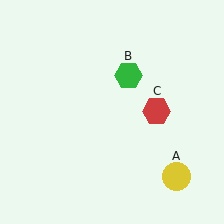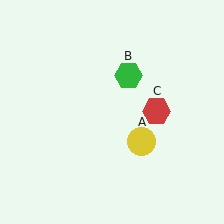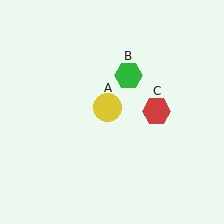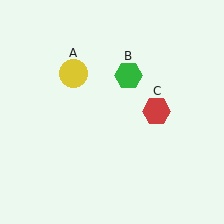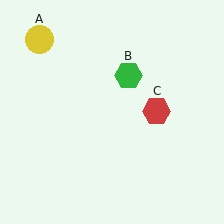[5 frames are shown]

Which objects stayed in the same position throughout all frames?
Green hexagon (object B) and red hexagon (object C) remained stationary.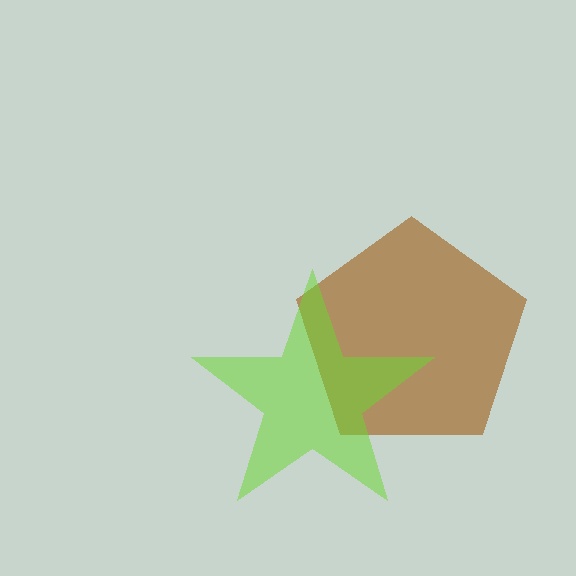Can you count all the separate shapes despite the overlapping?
Yes, there are 2 separate shapes.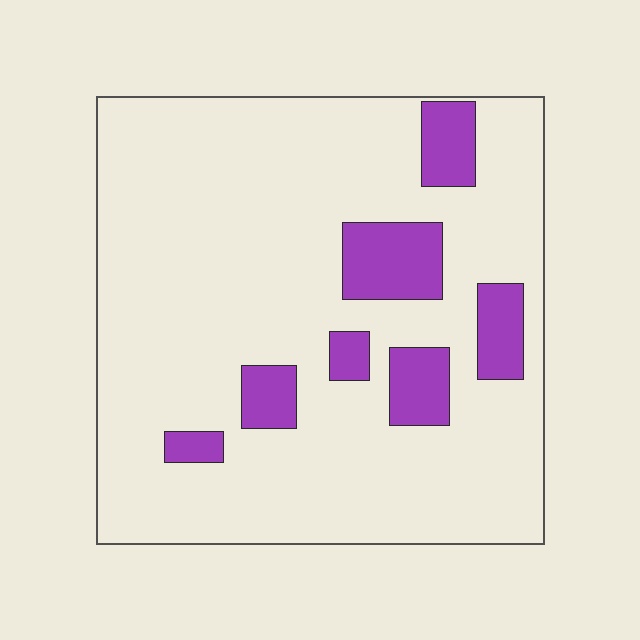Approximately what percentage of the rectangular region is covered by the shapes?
Approximately 15%.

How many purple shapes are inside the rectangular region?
7.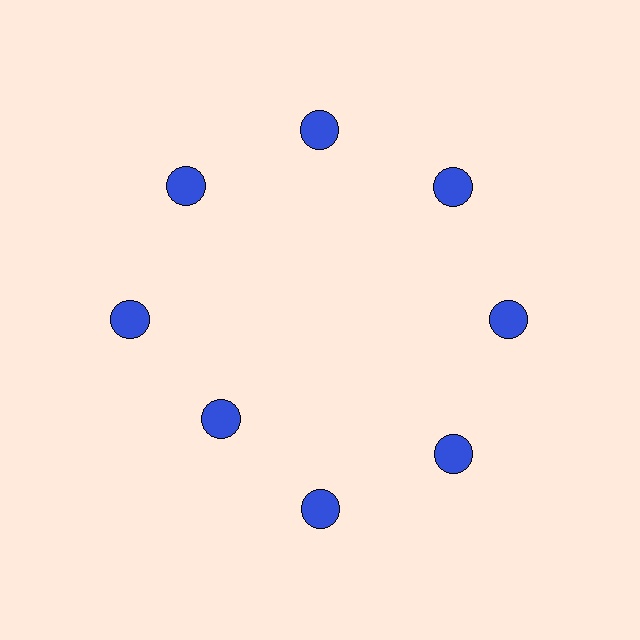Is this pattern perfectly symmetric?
No. The 8 blue circles are arranged in a ring, but one element near the 8 o'clock position is pulled inward toward the center, breaking the 8-fold rotational symmetry.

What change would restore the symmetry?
The symmetry would be restored by moving it outward, back onto the ring so that all 8 circles sit at equal angles and equal distance from the center.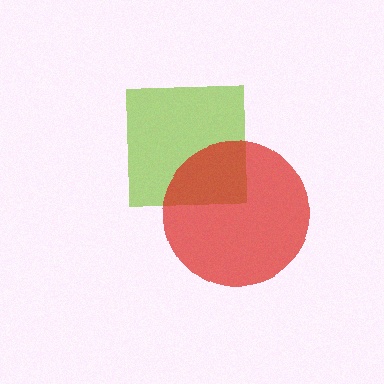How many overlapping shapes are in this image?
There are 2 overlapping shapes in the image.